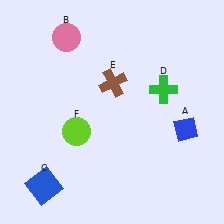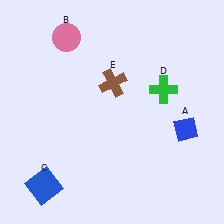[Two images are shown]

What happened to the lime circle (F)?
The lime circle (F) was removed in Image 2. It was in the bottom-left area of Image 1.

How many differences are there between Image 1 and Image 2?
There is 1 difference between the two images.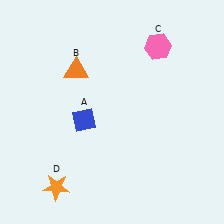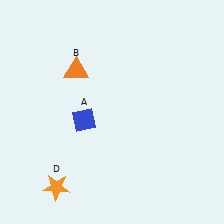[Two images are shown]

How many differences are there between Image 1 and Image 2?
There is 1 difference between the two images.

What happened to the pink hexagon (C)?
The pink hexagon (C) was removed in Image 2. It was in the top-right area of Image 1.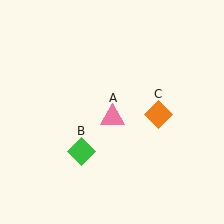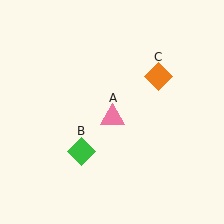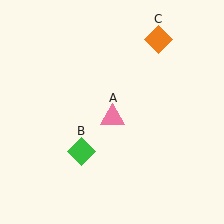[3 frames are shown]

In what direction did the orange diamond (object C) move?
The orange diamond (object C) moved up.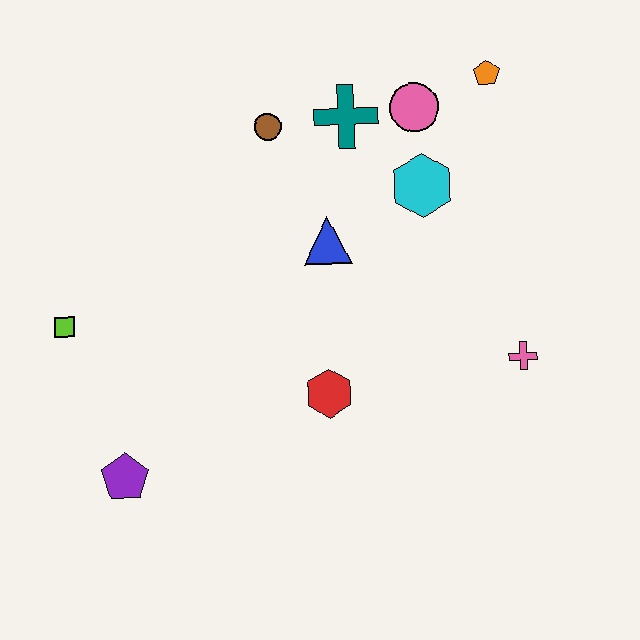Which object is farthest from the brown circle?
The purple pentagon is farthest from the brown circle.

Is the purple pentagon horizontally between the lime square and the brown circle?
Yes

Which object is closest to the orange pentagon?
The pink circle is closest to the orange pentagon.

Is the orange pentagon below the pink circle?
No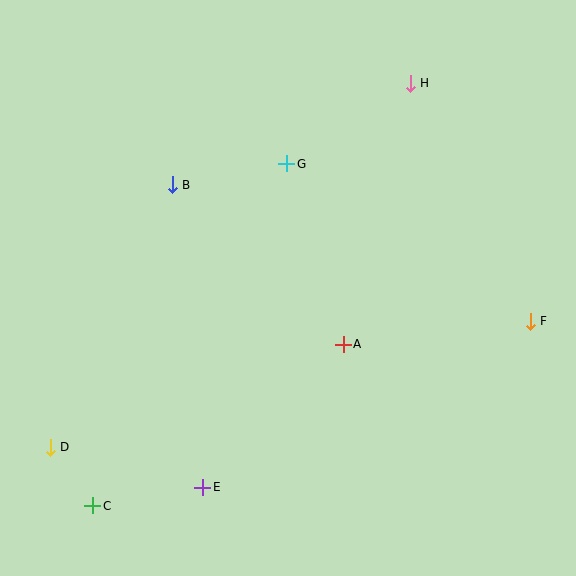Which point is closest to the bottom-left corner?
Point C is closest to the bottom-left corner.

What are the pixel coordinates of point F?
Point F is at (530, 321).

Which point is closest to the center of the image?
Point A at (343, 344) is closest to the center.